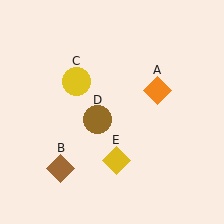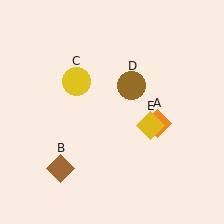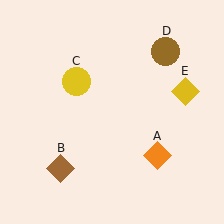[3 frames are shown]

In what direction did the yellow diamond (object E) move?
The yellow diamond (object E) moved up and to the right.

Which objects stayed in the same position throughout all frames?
Brown diamond (object B) and yellow circle (object C) remained stationary.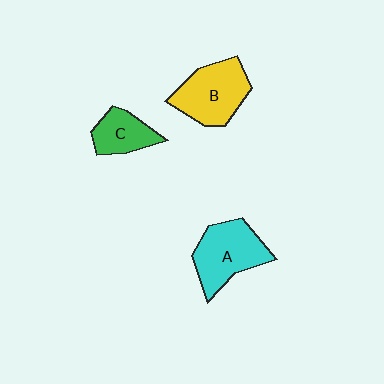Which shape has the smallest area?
Shape C (green).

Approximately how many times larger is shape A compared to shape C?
Approximately 1.6 times.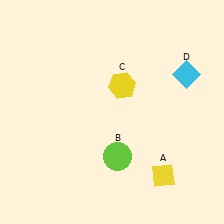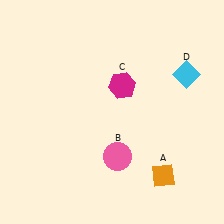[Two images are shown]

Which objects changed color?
A changed from yellow to orange. B changed from lime to pink. C changed from yellow to magenta.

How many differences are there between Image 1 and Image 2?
There are 3 differences between the two images.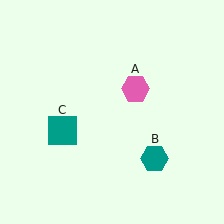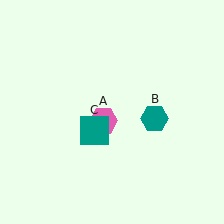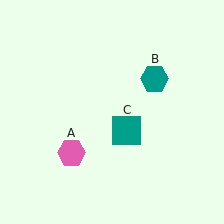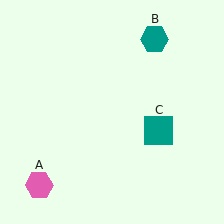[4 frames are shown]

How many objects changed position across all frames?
3 objects changed position: pink hexagon (object A), teal hexagon (object B), teal square (object C).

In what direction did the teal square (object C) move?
The teal square (object C) moved right.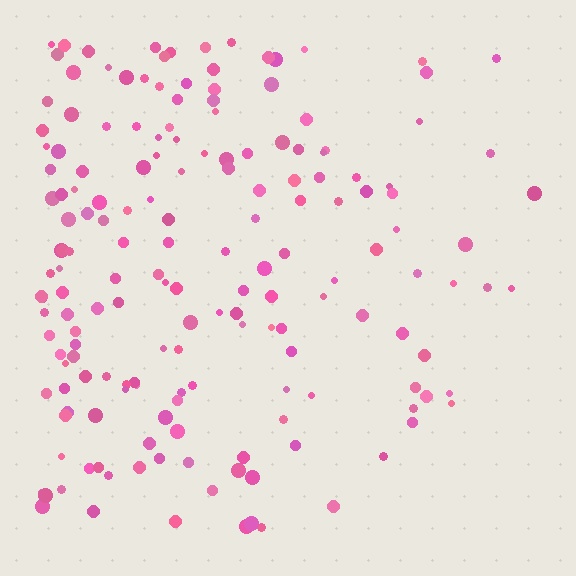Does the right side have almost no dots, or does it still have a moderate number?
Still a moderate number, just noticeably fewer than the left.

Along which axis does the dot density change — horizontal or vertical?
Horizontal.